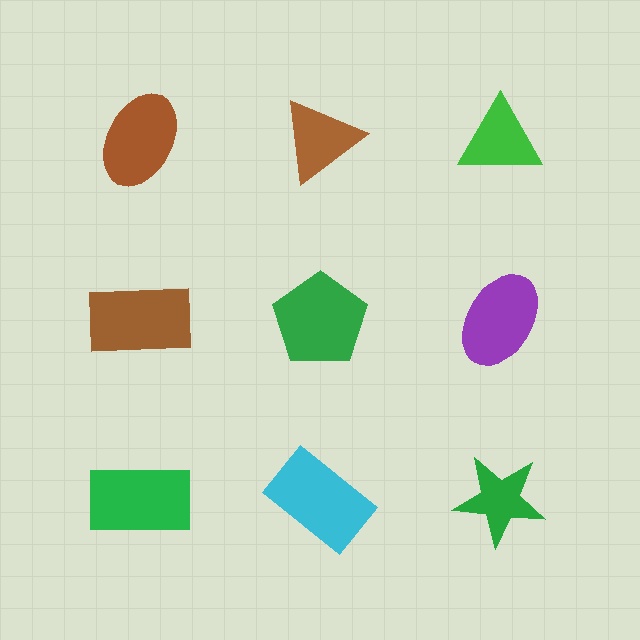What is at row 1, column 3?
A green triangle.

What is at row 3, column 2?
A cyan rectangle.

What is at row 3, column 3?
A green star.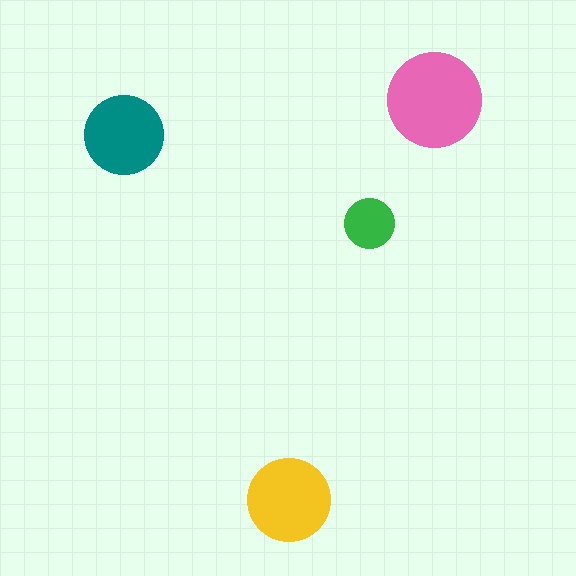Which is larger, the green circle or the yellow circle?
The yellow one.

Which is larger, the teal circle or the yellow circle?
The yellow one.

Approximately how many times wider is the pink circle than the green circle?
About 2 times wider.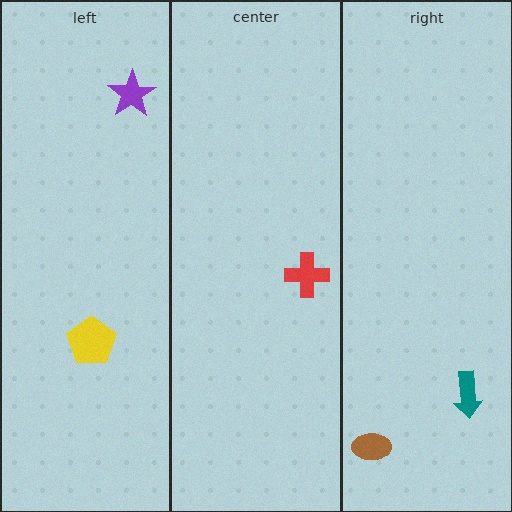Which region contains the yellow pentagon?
The left region.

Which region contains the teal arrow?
The right region.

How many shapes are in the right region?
2.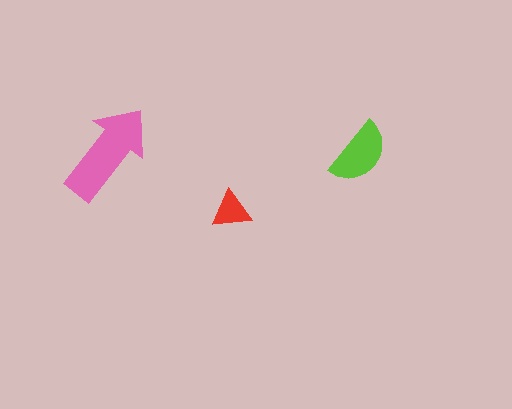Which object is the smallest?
The red triangle.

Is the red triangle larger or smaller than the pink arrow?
Smaller.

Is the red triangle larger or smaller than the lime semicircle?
Smaller.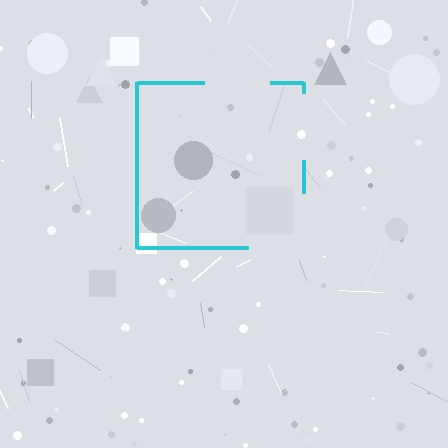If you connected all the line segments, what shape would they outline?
They would outline a square.